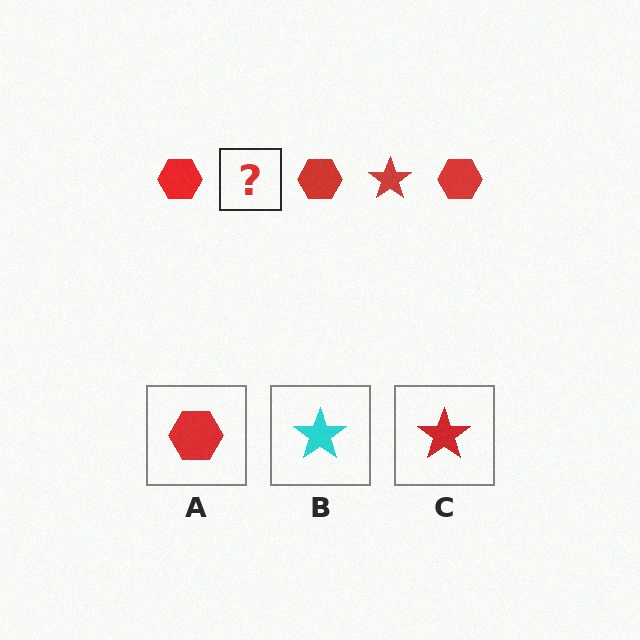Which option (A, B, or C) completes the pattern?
C.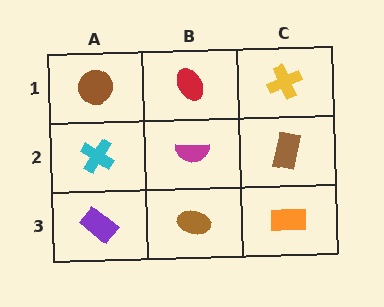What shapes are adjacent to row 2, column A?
A brown circle (row 1, column A), a purple rectangle (row 3, column A), a magenta semicircle (row 2, column B).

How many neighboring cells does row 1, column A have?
2.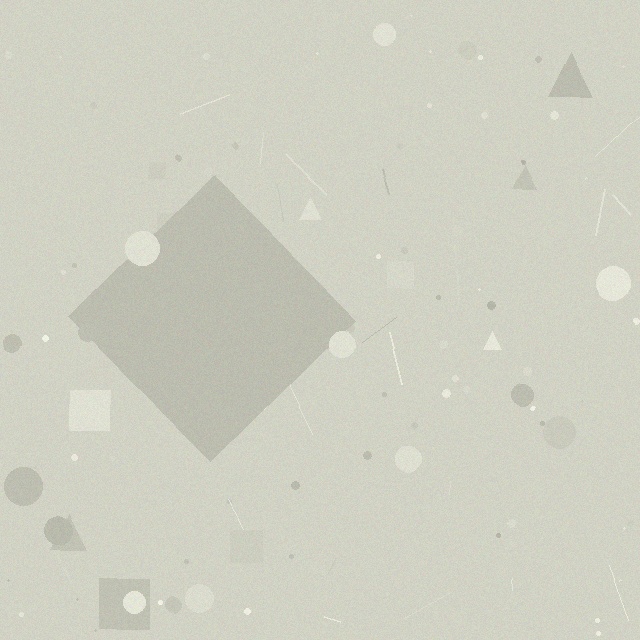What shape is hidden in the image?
A diamond is hidden in the image.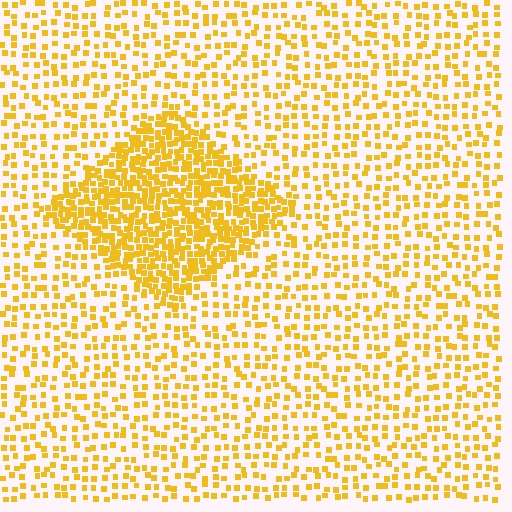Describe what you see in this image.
The image contains small yellow elements arranged at two different densities. A diamond-shaped region is visible where the elements are more densely packed than the surrounding area.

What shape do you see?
I see a diamond.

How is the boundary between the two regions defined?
The boundary is defined by a change in element density (approximately 2.5x ratio). All elements are the same color, size, and shape.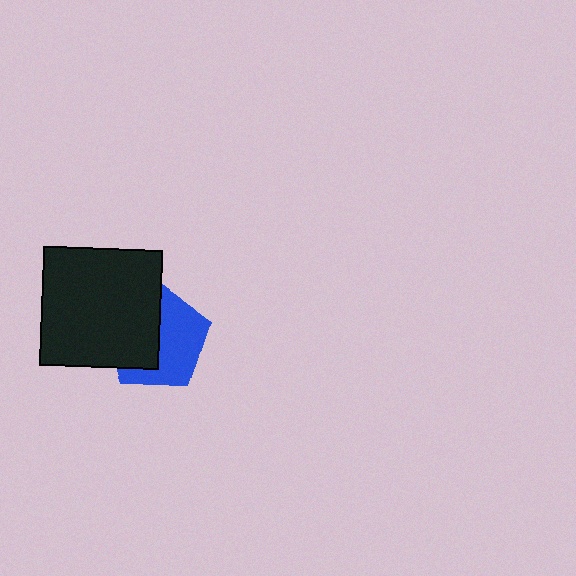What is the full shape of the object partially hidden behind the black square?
The partially hidden object is a blue pentagon.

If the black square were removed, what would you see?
You would see the complete blue pentagon.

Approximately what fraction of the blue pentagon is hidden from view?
Roughly 47% of the blue pentagon is hidden behind the black square.